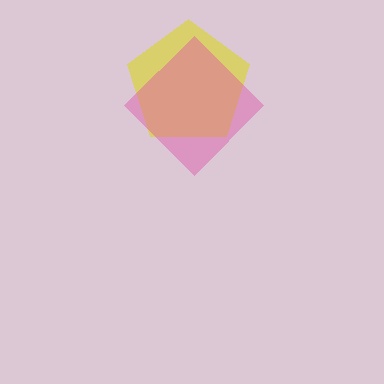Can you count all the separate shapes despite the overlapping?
Yes, there are 2 separate shapes.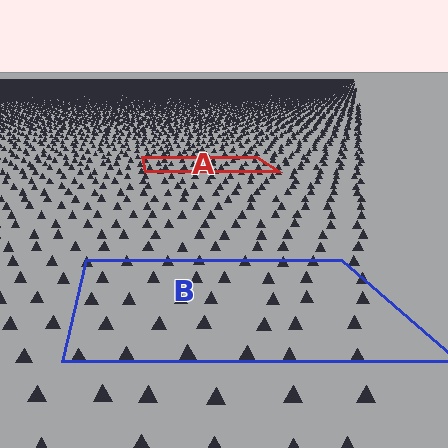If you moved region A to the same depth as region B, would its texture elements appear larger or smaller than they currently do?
They would appear larger. At a closer depth, the same texture elements are projected at a bigger on-screen size.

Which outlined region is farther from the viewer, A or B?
Region A is farther from the viewer — the texture elements inside it appear smaller and more densely packed.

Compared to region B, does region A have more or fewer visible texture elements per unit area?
Region A has more texture elements per unit area — they are packed more densely because it is farther away.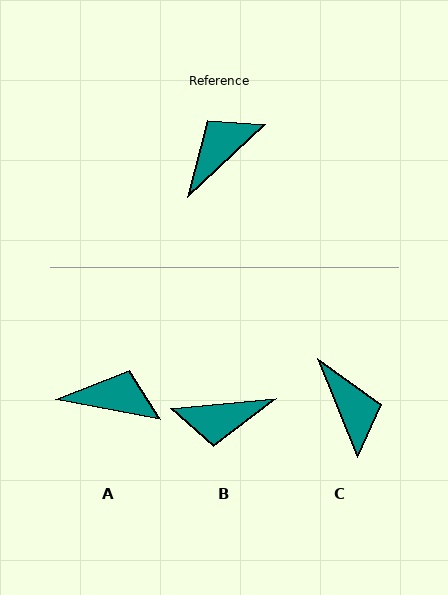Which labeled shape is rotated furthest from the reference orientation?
B, about 143 degrees away.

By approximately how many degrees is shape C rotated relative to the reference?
Approximately 111 degrees clockwise.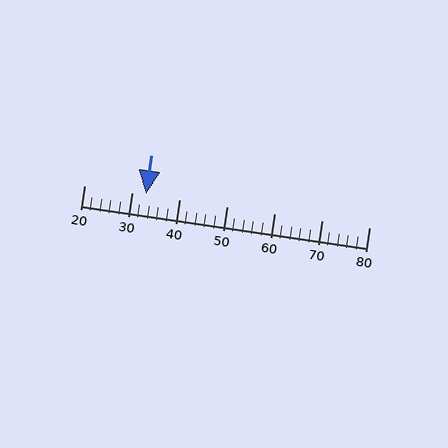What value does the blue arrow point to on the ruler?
The blue arrow points to approximately 33.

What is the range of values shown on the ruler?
The ruler shows values from 20 to 80.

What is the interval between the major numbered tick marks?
The major tick marks are spaced 10 units apart.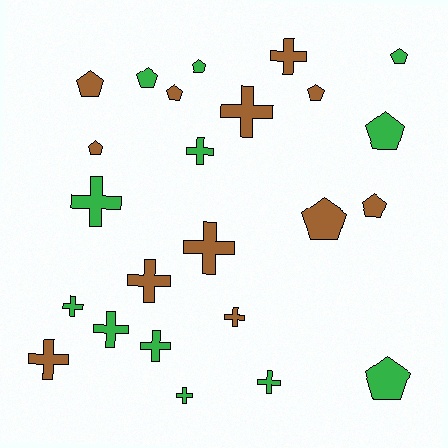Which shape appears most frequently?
Cross, with 13 objects.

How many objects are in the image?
There are 24 objects.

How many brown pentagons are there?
There are 6 brown pentagons.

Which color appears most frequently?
Brown, with 12 objects.